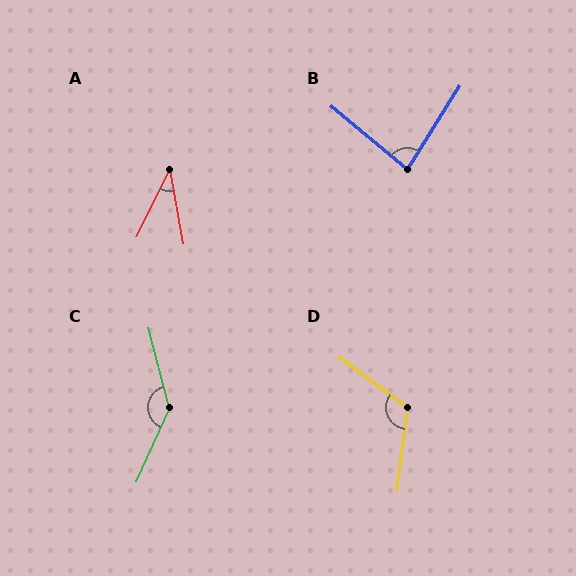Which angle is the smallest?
A, at approximately 36 degrees.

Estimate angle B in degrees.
Approximately 82 degrees.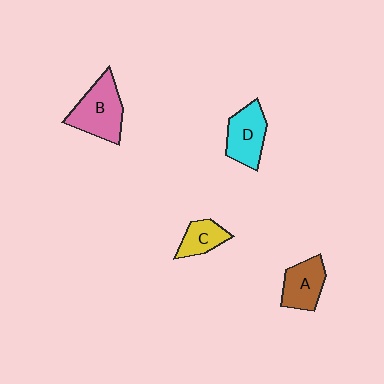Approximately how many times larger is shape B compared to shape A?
Approximately 1.4 times.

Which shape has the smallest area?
Shape C (yellow).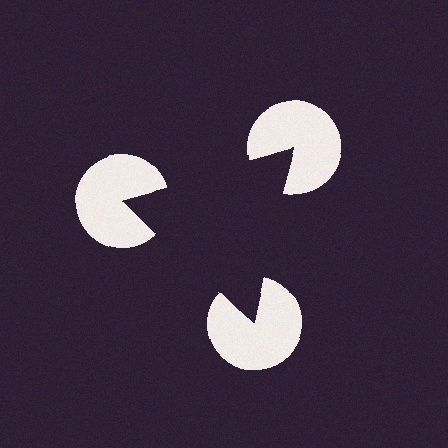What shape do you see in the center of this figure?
An illusory triangle — its edges are inferred from the aligned wedge cuts in the pac-man discs, not physically drawn.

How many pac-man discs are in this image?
There are 3 — one at each vertex of the illusory triangle.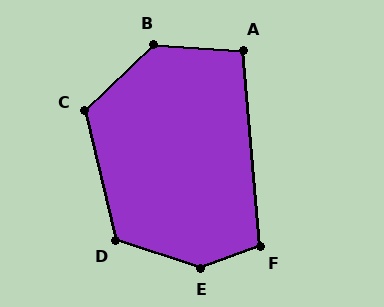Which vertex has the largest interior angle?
E, at approximately 141 degrees.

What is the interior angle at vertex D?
Approximately 122 degrees (obtuse).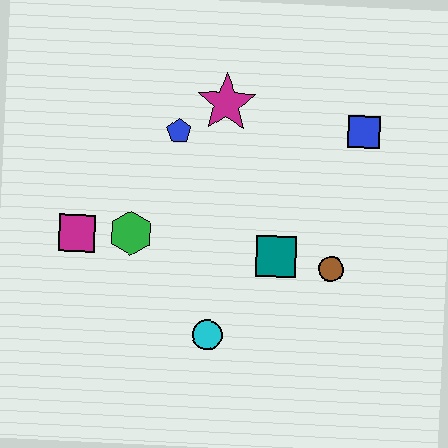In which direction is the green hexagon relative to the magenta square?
The green hexagon is to the right of the magenta square.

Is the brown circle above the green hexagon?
No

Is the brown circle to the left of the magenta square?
No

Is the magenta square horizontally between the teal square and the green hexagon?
No